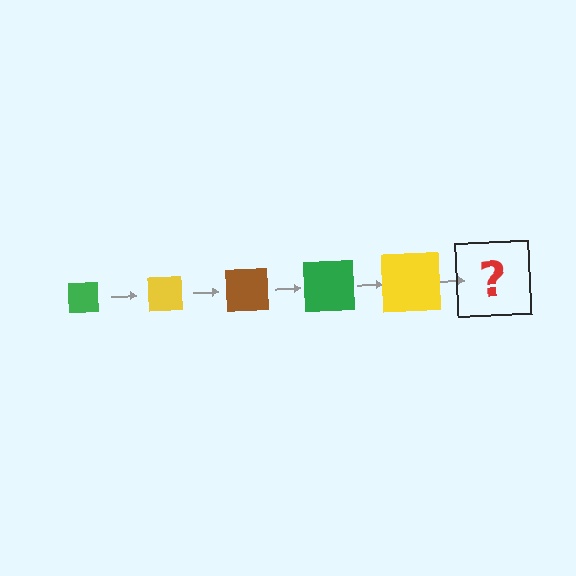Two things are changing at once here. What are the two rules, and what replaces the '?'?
The two rules are that the square grows larger each step and the color cycles through green, yellow, and brown. The '?' should be a brown square, larger than the previous one.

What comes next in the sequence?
The next element should be a brown square, larger than the previous one.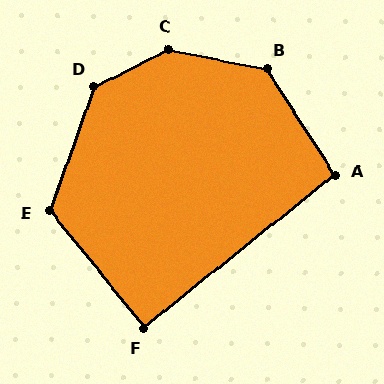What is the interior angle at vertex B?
Approximately 134 degrees (obtuse).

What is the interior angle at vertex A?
Approximately 96 degrees (obtuse).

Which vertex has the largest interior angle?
C, at approximately 143 degrees.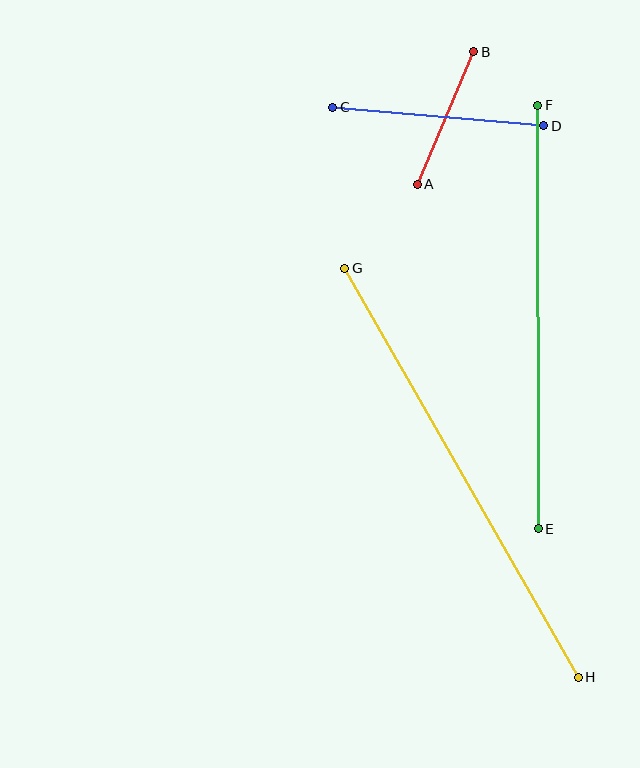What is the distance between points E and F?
The distance is approximately 424 pixels.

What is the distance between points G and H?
The distance is approximately 471 pixels.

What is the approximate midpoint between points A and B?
The midpoint is at approximately (445, 118) pixels.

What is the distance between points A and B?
The distance is approximately 144 pixels.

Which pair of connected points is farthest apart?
Points G and H are farthest apart.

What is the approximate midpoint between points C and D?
The midpoint is at approximately (438, 117) pixels.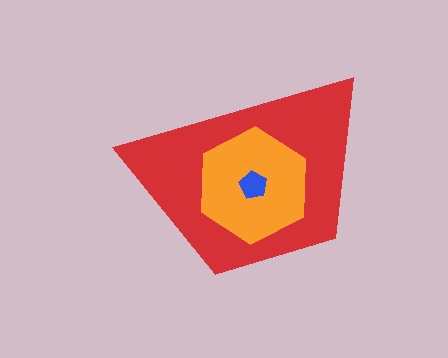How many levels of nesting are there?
3.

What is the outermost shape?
The red trapezoid.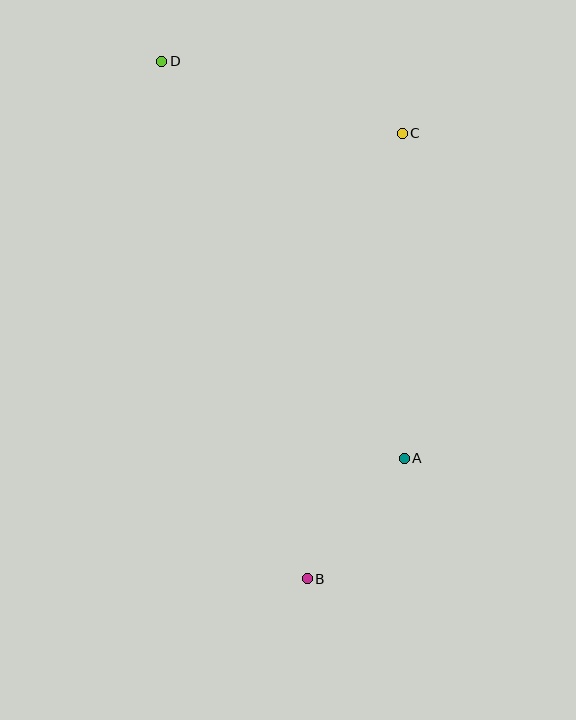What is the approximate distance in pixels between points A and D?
The distance between A and D is approximately 465 pixels.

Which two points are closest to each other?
Points A and B are closest to each other.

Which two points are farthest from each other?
Points B and D are farthest from each other.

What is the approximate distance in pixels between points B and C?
The distance between B and C is approximately 456 pixels.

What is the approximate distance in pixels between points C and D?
The distance between C and D is approximately 251 pixels.